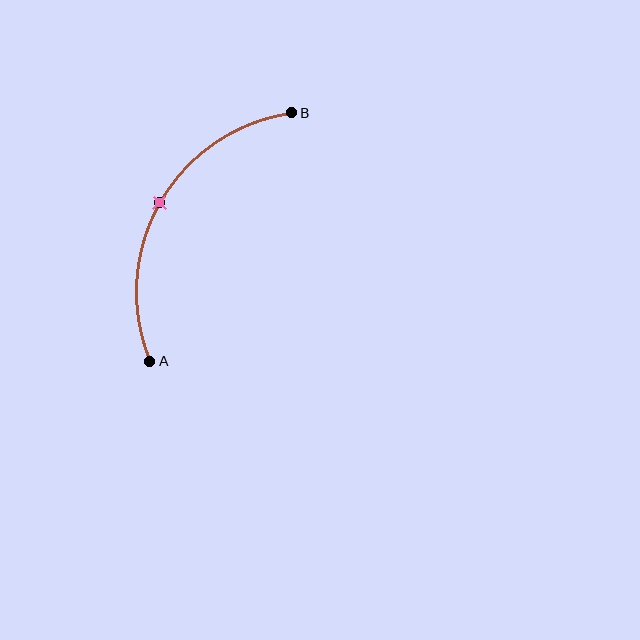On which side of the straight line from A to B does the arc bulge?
The arc bulges to the left of the straight line connecting A and B.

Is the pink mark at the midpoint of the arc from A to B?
Yes. The pink mark lies on the arc at equal arc-length from both A and B — it is the arc midpoint.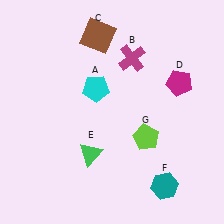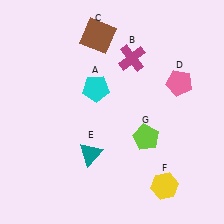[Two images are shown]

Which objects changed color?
D changed from magenta to pink. E changed from green to teal. F changed from teal to yellow.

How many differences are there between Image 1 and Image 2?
There are 3 differences between the two images.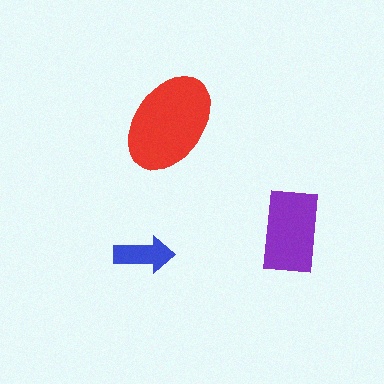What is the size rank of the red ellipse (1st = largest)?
1st.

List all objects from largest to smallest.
The red ellipse, the purple rectangle, the blue arrow.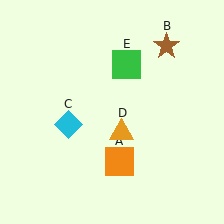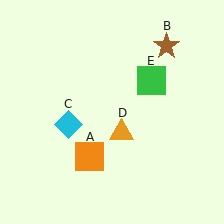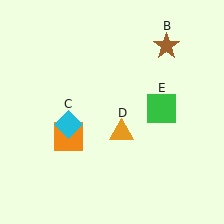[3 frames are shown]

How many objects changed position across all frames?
2 objects changed position: orange square (object A), green square (object E).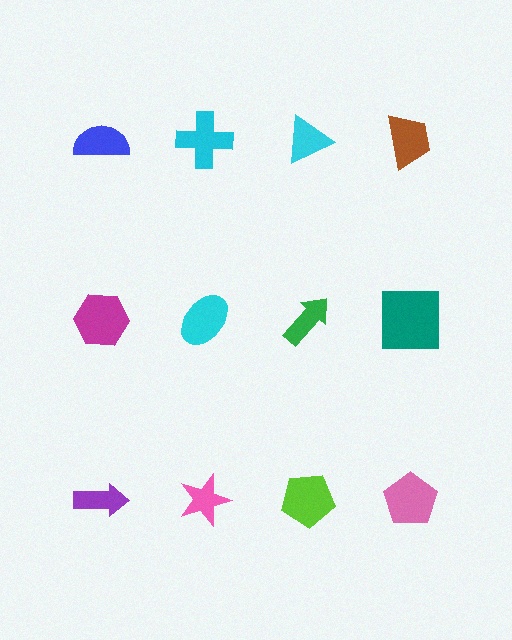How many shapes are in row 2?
4 shapes.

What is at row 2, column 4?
A teal square.